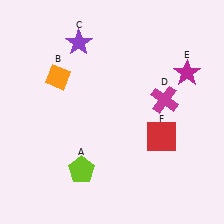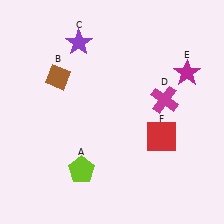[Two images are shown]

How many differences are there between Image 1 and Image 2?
There is 1 difference between the two images.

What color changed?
The diamond (B) changed from orange in Image 1 to brown in Image 2.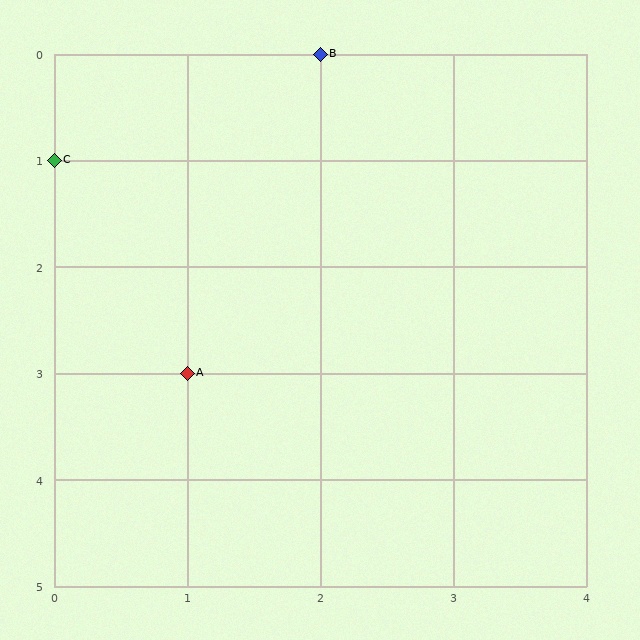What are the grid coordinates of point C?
Point C is at grid coordinates (0, 1).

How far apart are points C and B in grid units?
Points C and B are 2 columns and 1 row apart (about 2.2 grid units diagonally).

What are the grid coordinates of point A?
Point A is at grid coordinates (1, 3).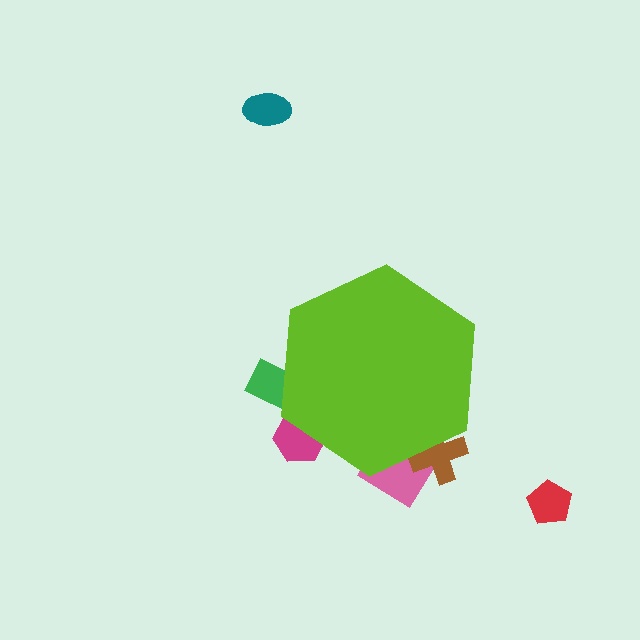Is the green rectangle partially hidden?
Yes, the green rectangle is partially hidden behind the lime hexagon.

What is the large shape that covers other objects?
A lime hexagon.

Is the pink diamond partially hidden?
Yes, the pink diamond is partially hidden behind the lime hexagon.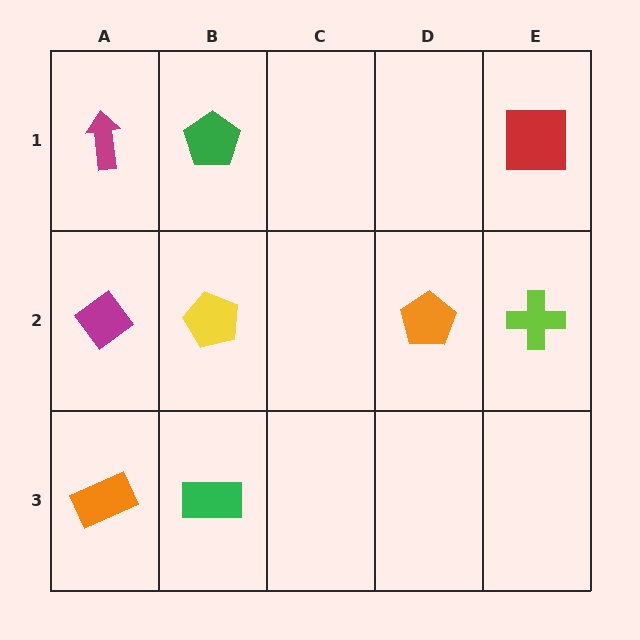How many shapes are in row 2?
4 shapes.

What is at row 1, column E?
A red square.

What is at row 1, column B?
A green pentagon.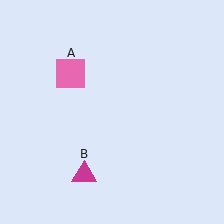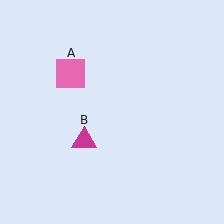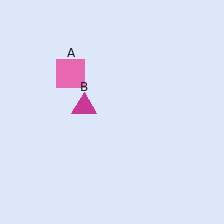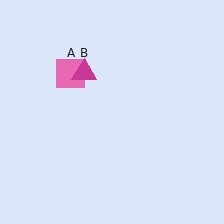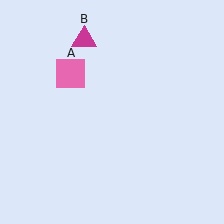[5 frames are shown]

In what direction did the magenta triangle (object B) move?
The magenta triangle (object B) moved up.